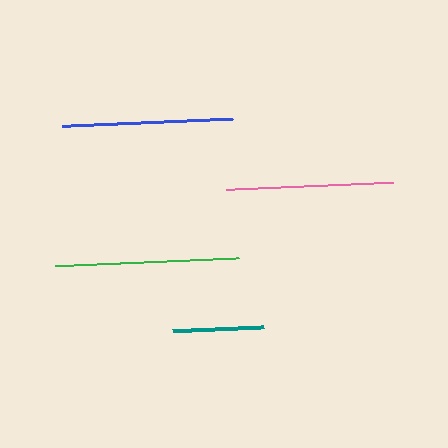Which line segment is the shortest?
The teal line is the shortest at approximately 90 pixels.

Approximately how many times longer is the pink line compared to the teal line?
The pink line is approximately 1.9 times the length of the teal line.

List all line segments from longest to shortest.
From longest to shortest: green, blue, pink, teal.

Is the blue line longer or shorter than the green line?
The green line is longer than the blue line.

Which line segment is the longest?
The green line is the longest at approximately 184 pixels.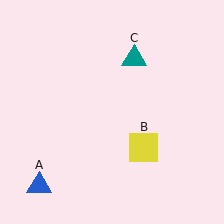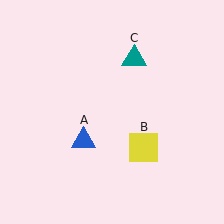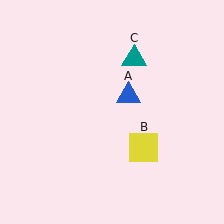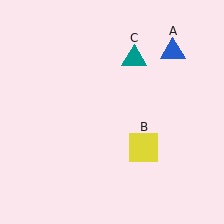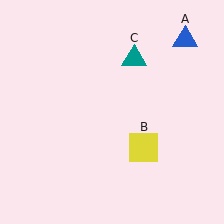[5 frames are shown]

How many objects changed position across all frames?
1 object changed position: blue triangle (object A).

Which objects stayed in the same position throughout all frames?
Yellow square (object B) and teal triangle (object C) remained stationary.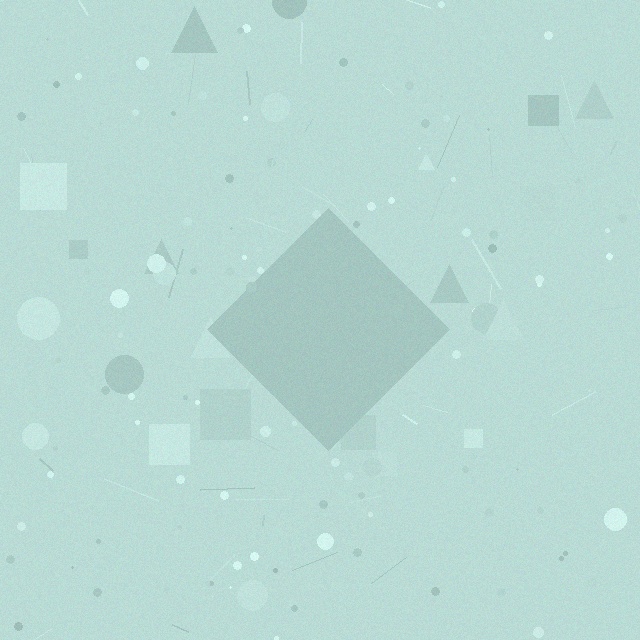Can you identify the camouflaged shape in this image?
The camouflaged shape is a diamond.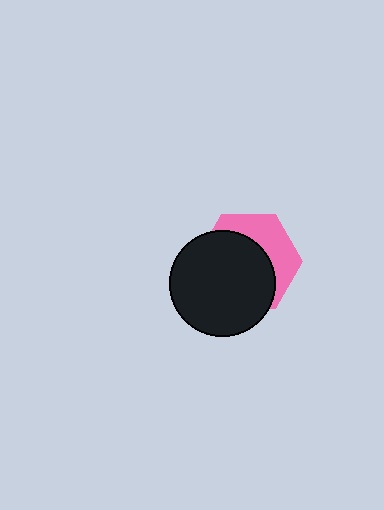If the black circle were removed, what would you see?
You would see the complete pink hexagon.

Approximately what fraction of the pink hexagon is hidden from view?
Roughly 63% of the pink hexagon is hidden behind the black circle.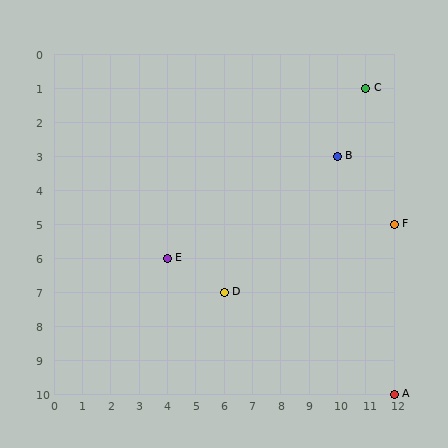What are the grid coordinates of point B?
Point B is at grid coordinates (10, 3).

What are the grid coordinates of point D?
Point D is at grid coordinates (6, 7).